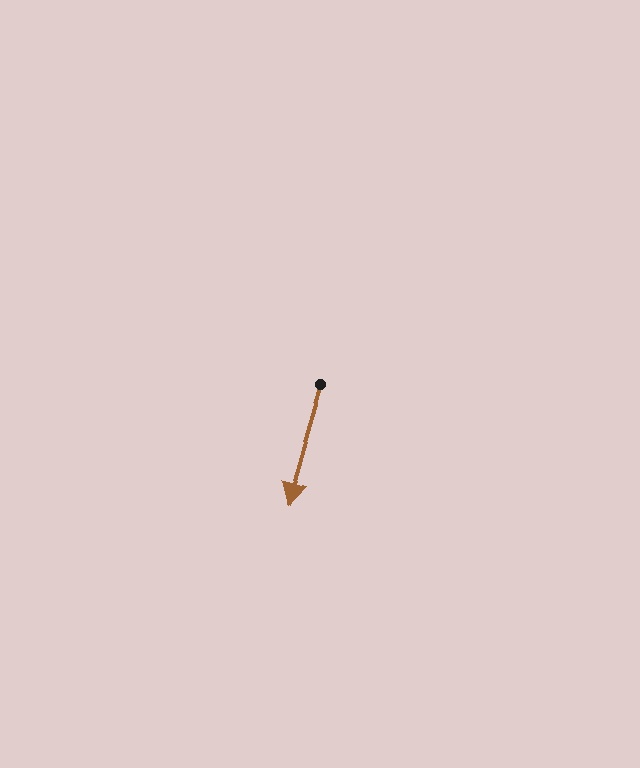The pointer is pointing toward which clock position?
Roughly 7 o'clock.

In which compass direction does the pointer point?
South.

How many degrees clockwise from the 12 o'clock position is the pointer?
Approximately 196 degrees.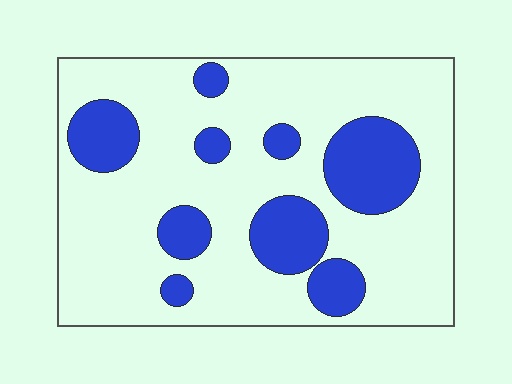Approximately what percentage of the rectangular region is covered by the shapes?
Approximately 25%.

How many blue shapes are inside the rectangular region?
9.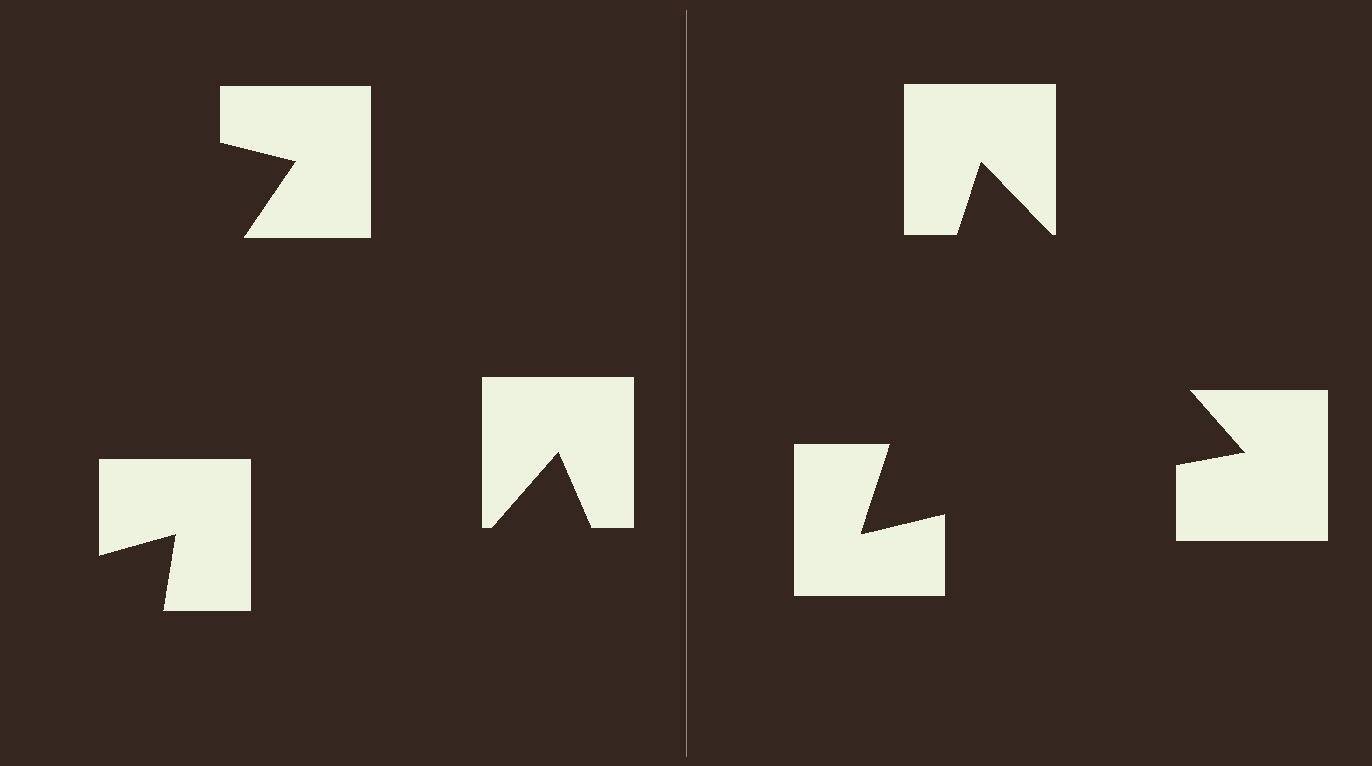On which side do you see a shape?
An illusory triangle appears on the right side. On the left side the wedge cuts are rotated, so no coherent shape forms.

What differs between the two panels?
The notched squares are positioned identically on both sides; only the wedge orientations differ. On the right they align to a triangle; on the left they are misaligned.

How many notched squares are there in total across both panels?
6 — 3 on each side.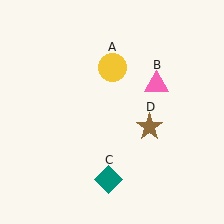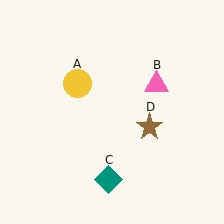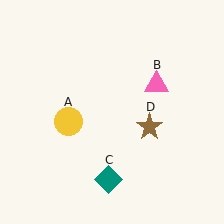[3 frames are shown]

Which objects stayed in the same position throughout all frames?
Pink triangle (object B) and teal diamond (object C) and brown star (object D) remained stationary.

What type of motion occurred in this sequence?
The yellow circle (object A) rotated counterclockwise around the center of the scene.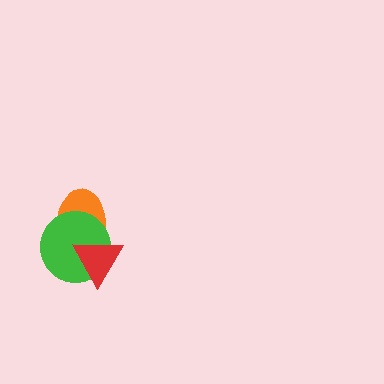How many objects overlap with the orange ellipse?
2 objects overlap with the orange ellipse.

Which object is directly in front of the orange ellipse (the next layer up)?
The green circle is directly in front of the orange ellipse.